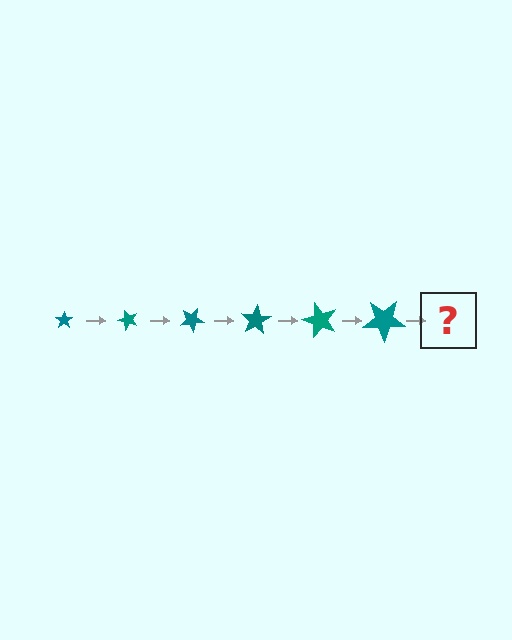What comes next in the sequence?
The next element should be a star, larger than the previous one and rotated 300 degrees from the start.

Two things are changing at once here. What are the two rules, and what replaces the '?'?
The two rules are that the star grows larger each step and it rotates 50 degrees each step. The '?' should be a star, larger than the previous one and rotated 300 degrees from the start.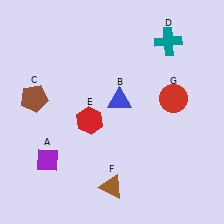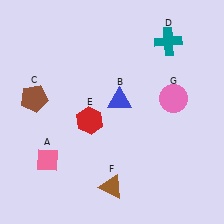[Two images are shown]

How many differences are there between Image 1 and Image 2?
There are 2 differences between the two images.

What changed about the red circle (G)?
In Image 1, G is red. In Image 2, it changed to pink.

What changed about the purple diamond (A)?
In Image 1, A is purple. In Image 2, it changed to pink.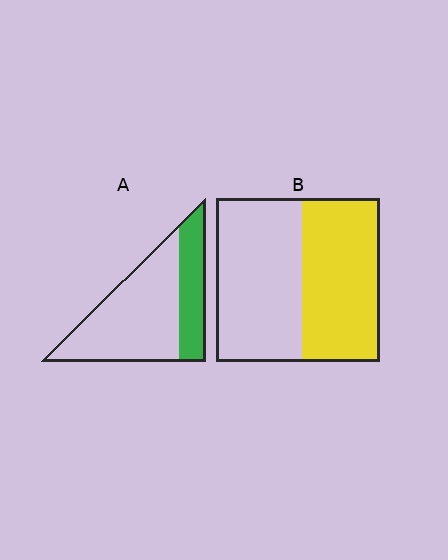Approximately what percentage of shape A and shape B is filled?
A is approximately 30% and B is approximately 50%.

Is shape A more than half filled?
No.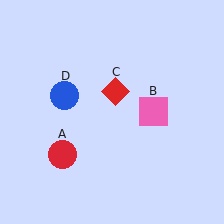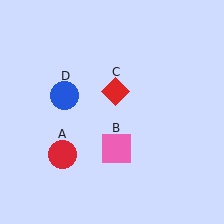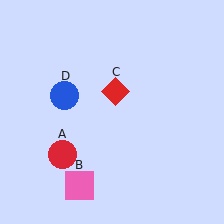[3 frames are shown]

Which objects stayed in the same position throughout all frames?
Red circle (object A) and red diamond (object C) and blue circle (object D) remained stationary.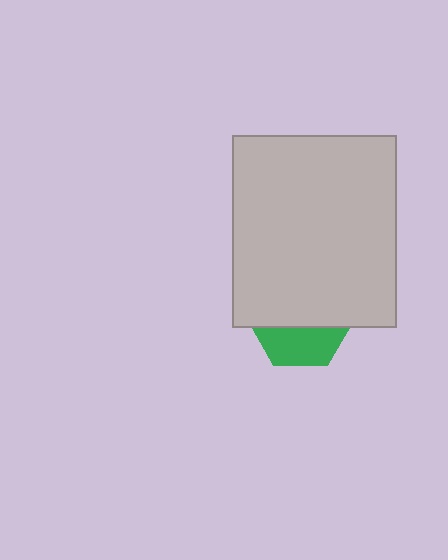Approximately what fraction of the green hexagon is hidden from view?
Roughly 62% of the green hexagon is hidden behind the light gray rectangle.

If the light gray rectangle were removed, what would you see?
You would see the complete green hexagon.